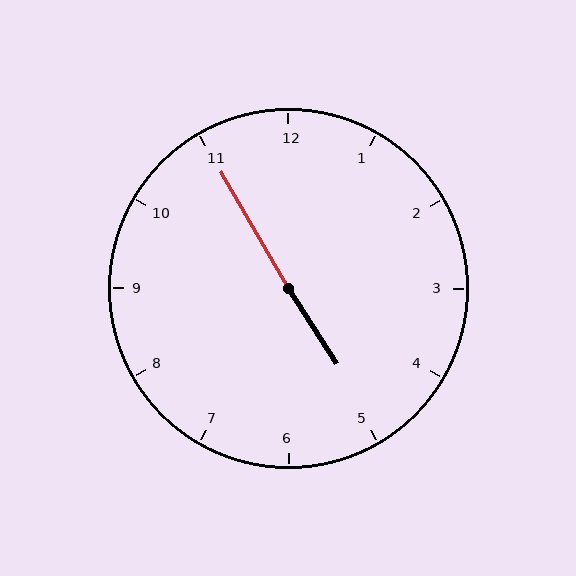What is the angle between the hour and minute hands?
Approximately 178 degrees.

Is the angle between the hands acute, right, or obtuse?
It is obtuse.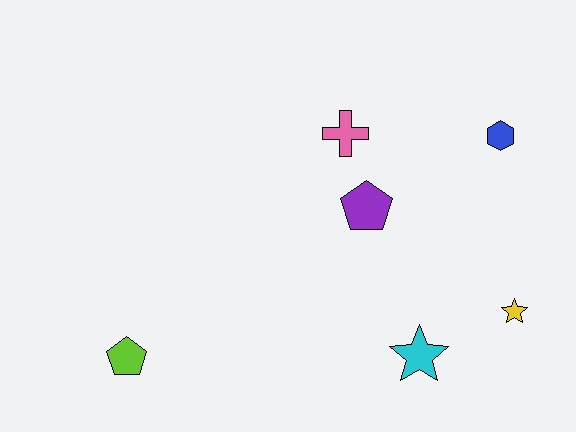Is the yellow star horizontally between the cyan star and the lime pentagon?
No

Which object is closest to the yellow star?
The cyan star is closest to the yellow star.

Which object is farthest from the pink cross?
The lime pentagon is farthest from the pink cross.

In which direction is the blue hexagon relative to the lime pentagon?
The blue hexagon is to the right of the lime pentagon.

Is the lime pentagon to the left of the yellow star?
Yes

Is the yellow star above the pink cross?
No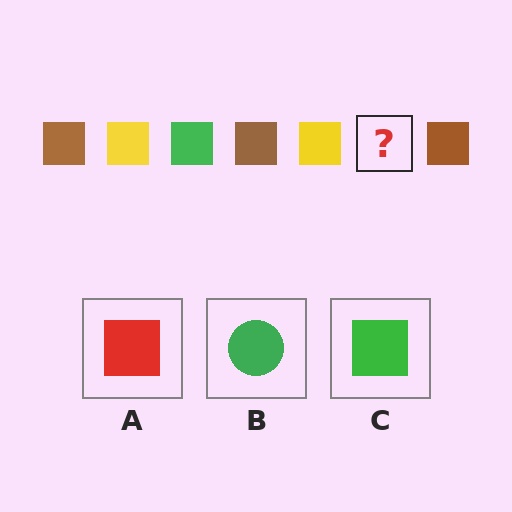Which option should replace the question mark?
Option C.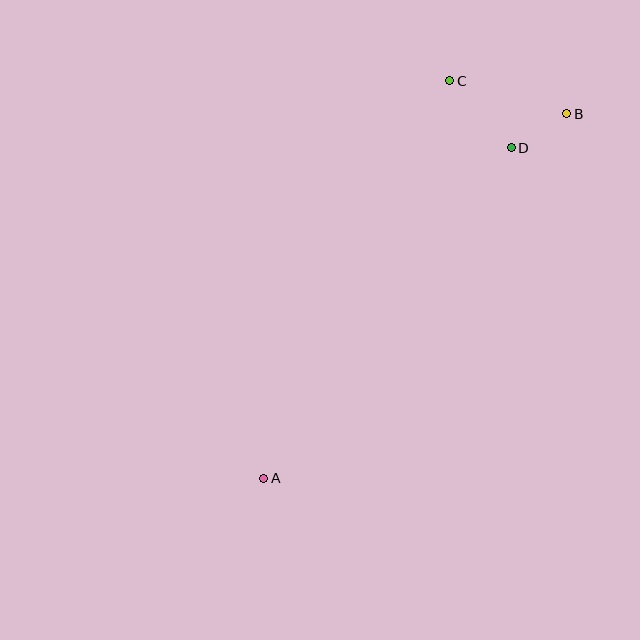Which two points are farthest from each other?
Points A and B are farthest from each other.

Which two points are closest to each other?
Points B and D are closest to each other.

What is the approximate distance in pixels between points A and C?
The distance between A and C is approximately 439 pixels.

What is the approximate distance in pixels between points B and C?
The distance between B and C is approximately 121 pixels.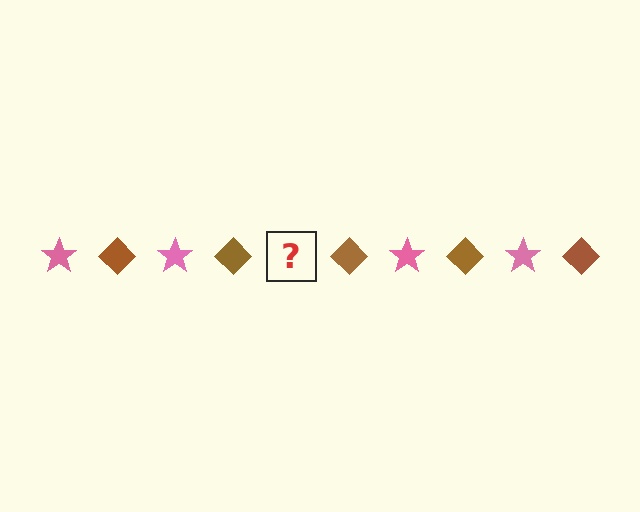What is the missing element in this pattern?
The missing element is a pink star.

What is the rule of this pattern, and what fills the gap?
The rule is that the pattern alternates between pink star and brown diamond. The gap should be filled with a pink star.